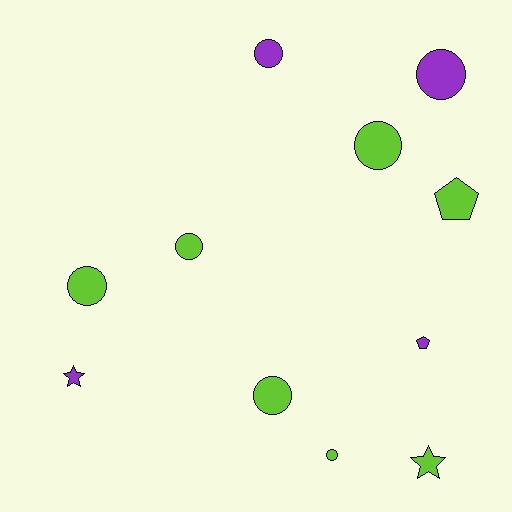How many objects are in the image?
There are 11 objects.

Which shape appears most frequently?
Circle, with 7 objects.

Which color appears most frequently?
Lime, with 7 objects.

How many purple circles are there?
There are 2 purple circles.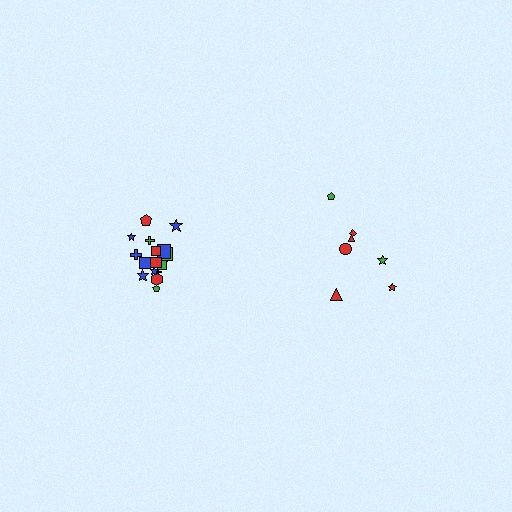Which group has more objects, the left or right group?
The left group.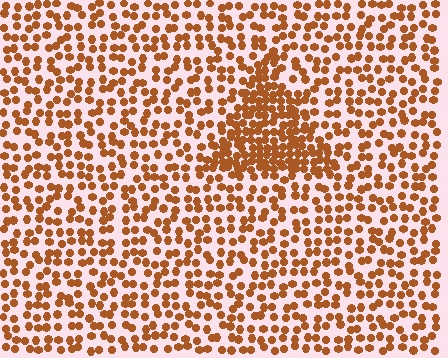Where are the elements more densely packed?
The elements are more densely packed inside the triangle boundary.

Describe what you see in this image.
The image contains small brown elements arranged at two different densities. A triangle-shaped region is visible where the elements are more densely packed than the surrounding area.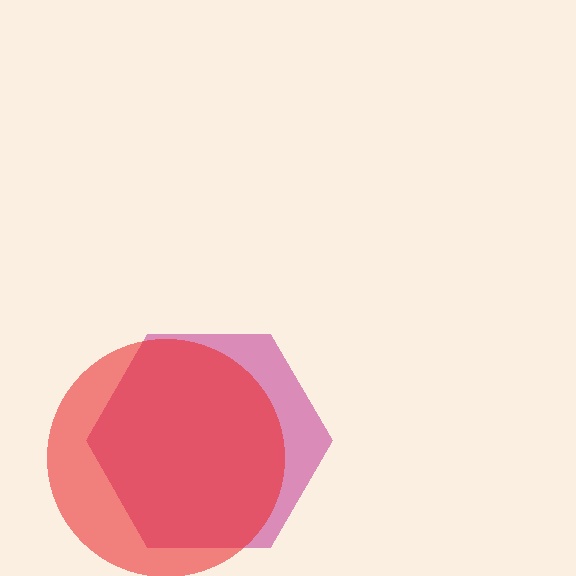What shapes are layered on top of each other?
The layered shapes are: a magenta hexagon, a red circle.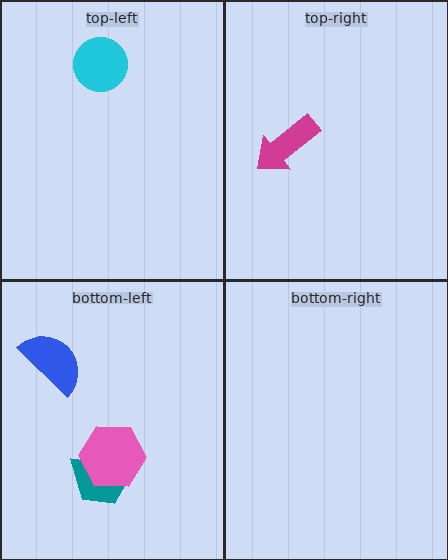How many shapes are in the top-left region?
1.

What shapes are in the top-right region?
The magenta arrow.